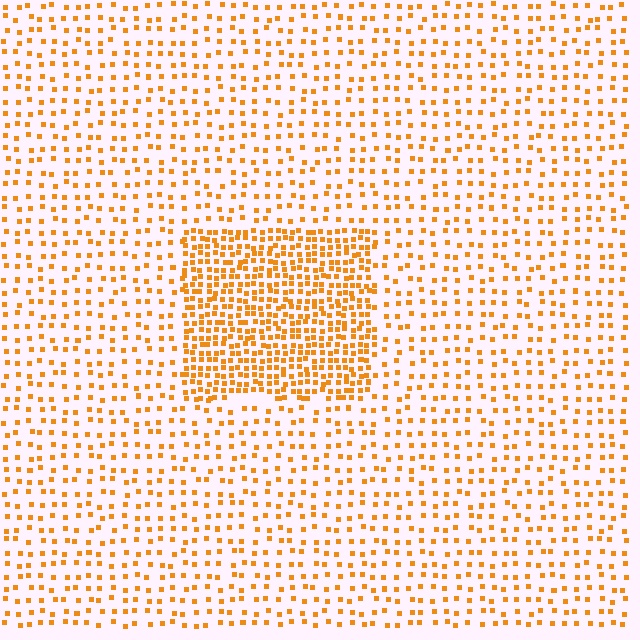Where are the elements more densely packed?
The elements are more densely packed inside the rectangle boundary.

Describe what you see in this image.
The image contains small orange elements arranged at two different densities. A rectangle-shaped region is visible where the elements are more densely packed than the surrounding area.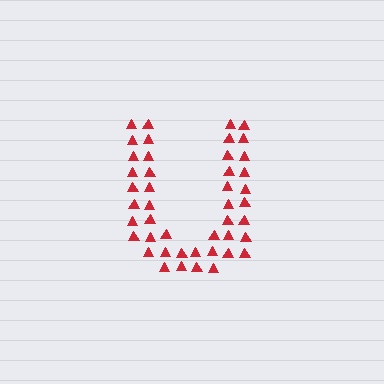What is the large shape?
The large shape is the letter U.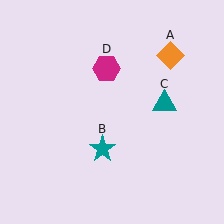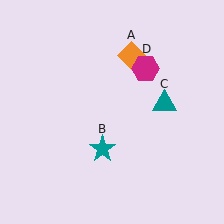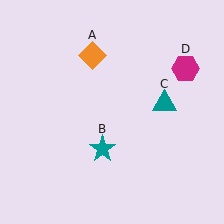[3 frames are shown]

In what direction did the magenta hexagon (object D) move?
The magenta hexagon (object D) moved right.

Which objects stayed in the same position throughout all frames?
Teal star (object B) and teal triangle (object C) remained stationary.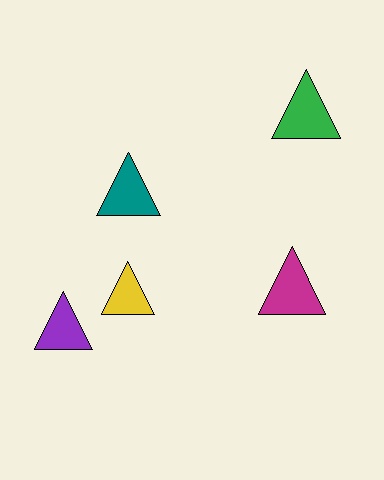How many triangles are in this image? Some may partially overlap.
There are 5 triangles.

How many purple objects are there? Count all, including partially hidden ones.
There is 1 purple object.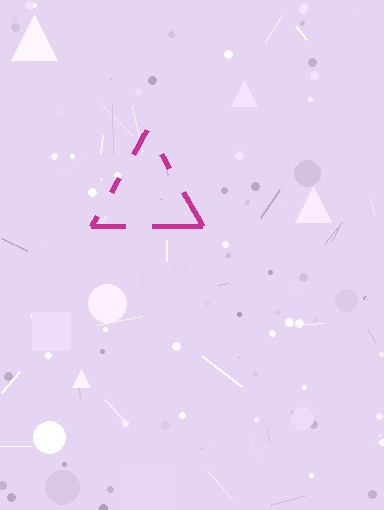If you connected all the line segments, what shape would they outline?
They would outline a triangle.